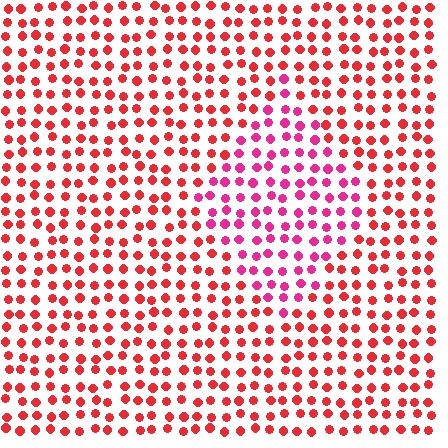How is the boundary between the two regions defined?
The boundary is defined purely by a slight shift in hue (about 31 degrees). Spacing, size, and orientation are identical on both sides.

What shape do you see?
I see a diamond.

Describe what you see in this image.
The image is filled with small red elements in a uniform arrangement. A diamond-shaped region is visible where the elements are tinted to a slightly different hue, forming a subtle color boundary.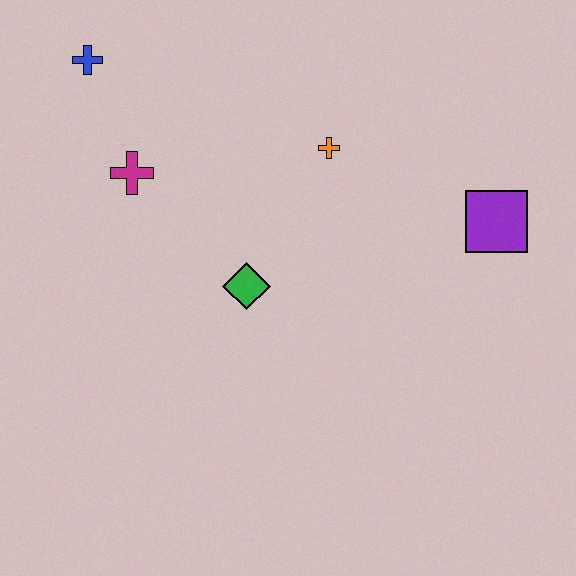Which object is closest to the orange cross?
The green diamond is closest to the orange cross.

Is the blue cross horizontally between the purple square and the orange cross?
No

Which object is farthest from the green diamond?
The blue cross is farthest from the green diamond.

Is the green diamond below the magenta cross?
Yes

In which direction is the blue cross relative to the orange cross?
The blue cross is to the left of the orange cross.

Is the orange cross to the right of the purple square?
No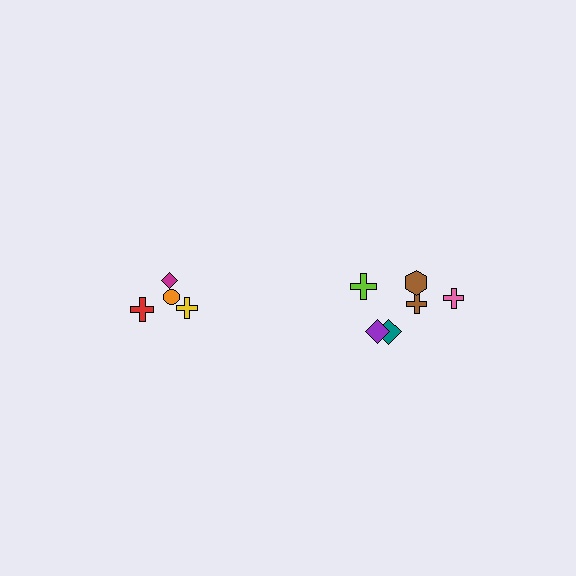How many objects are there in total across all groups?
There are 10 objects.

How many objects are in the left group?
There are 4 objects.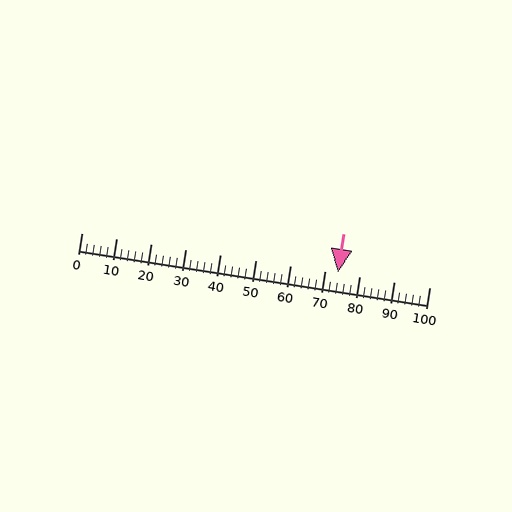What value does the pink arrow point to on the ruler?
The pink arrow points to approximately 74.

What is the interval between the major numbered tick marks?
The major tick marks are spaced 10 units apart.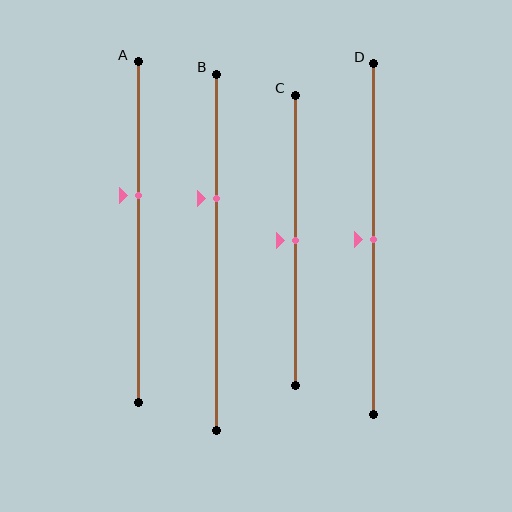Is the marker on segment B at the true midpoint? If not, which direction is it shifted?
No, the marker on segment B is shifted upward by about 15% of the segment length.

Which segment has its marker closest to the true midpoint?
Segment C has its marker closest to the true midpoint.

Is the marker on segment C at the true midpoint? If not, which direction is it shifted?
Yes, the marker on segment C is at the true midpoint.